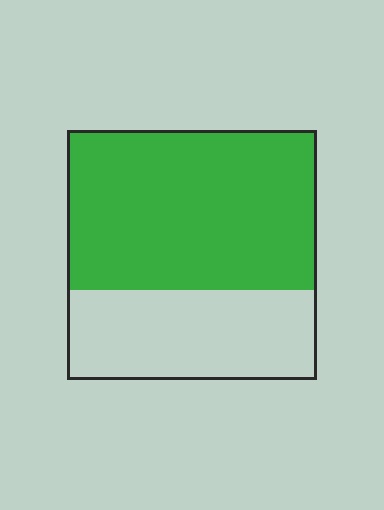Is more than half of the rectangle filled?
Yes.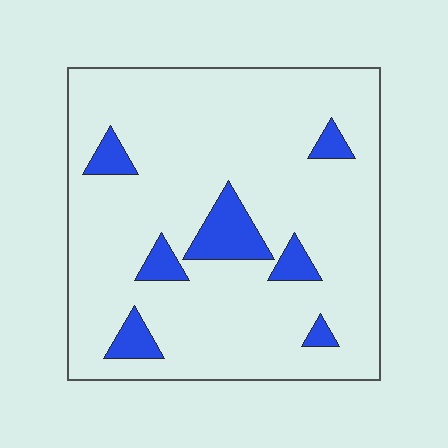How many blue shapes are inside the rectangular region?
7.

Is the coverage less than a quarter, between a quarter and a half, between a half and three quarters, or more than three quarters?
Less than a quarter.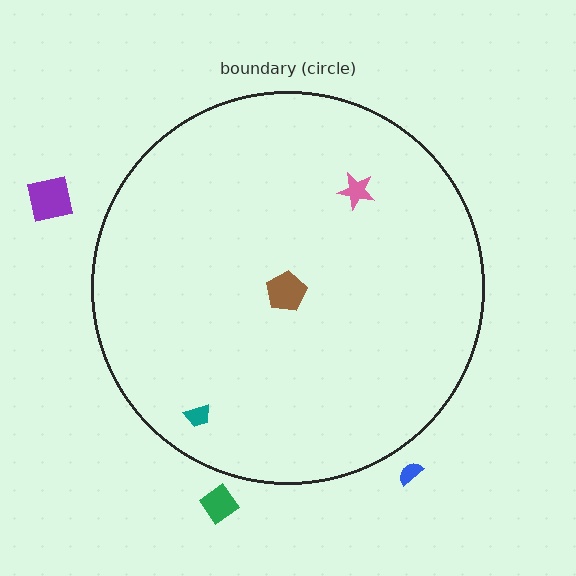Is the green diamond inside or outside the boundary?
Outside.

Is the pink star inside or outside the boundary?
Inside.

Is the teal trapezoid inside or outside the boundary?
Inside.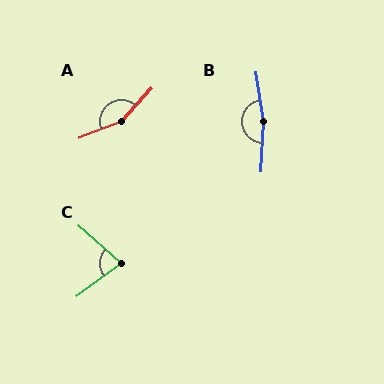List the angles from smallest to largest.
C (78°), A (154°), B (169°).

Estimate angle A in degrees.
Approximately 154 degrees.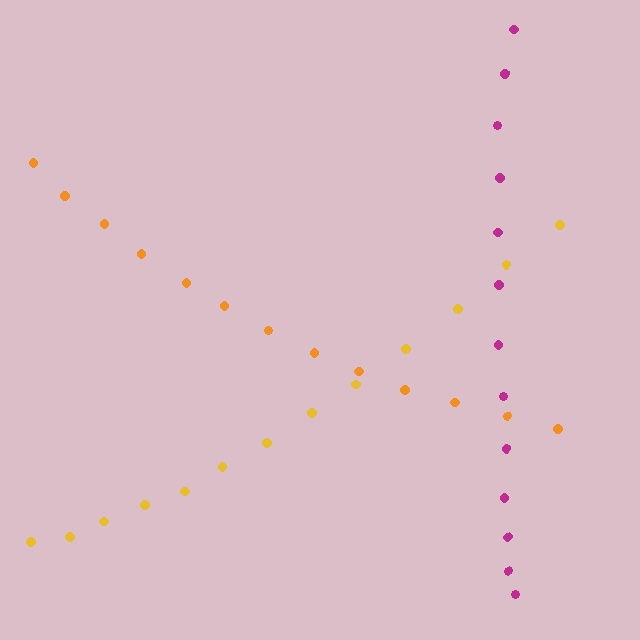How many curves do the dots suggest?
There are 3 distinct paths.